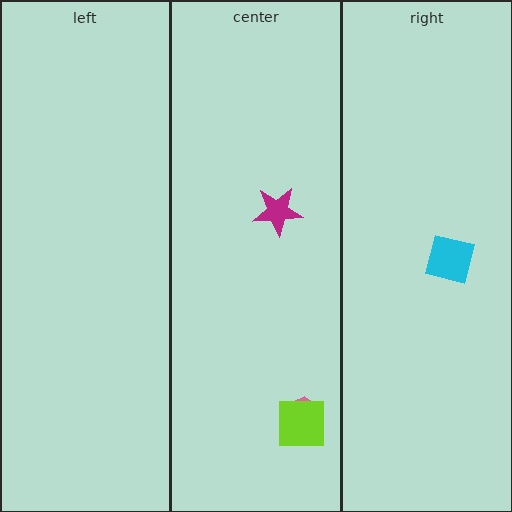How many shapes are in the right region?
1.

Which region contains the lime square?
The center region.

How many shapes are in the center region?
3.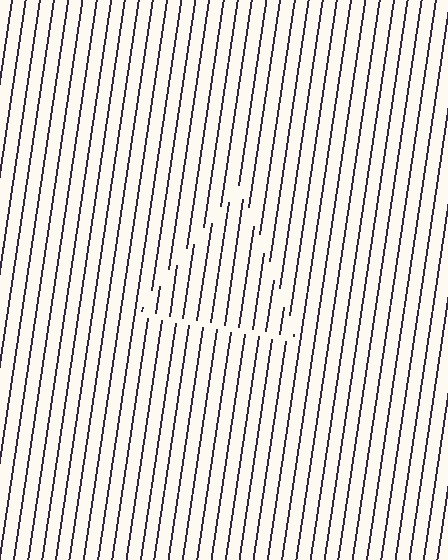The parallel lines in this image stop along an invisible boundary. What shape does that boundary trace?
An illusory triangle. The interior of the shape contains the same grating, shifted by half a period — the contour is defined by the phase discontinuity where line-ends from the inner and outer gratings abut.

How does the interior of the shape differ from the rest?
The interior of the shape contains the same grating, shifted by half a period — the contour is defined by the phase discontinuity where line-ends from the inner and outer gratings abut.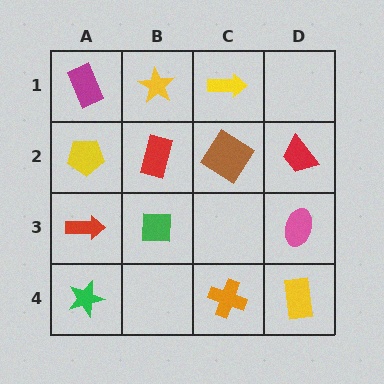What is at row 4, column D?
A yellow rectangle.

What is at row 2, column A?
A yellow pentagon.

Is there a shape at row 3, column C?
No, that cell is empty.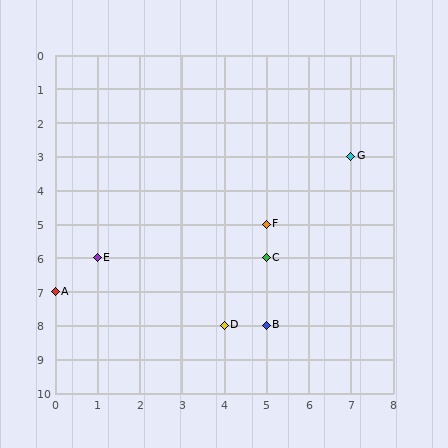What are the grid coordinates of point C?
Point C is at grid coordinates (5, 6).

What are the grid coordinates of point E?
Point E is at grid coordinates (1, 6).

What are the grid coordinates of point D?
Point D is at grid coordinates (4, 8).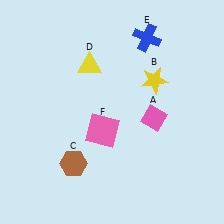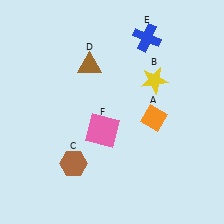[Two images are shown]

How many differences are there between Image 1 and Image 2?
There are 2 differences between the two images.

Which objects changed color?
A changed from pink to orange. D changed from yellow to brown.